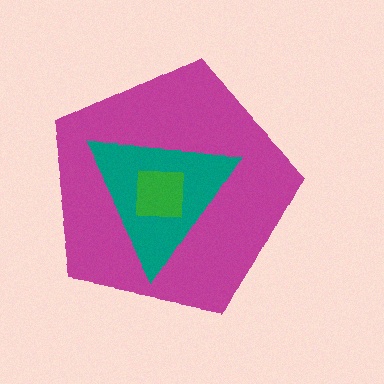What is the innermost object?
The green square.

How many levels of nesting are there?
3.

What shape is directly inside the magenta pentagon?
The teal triangle.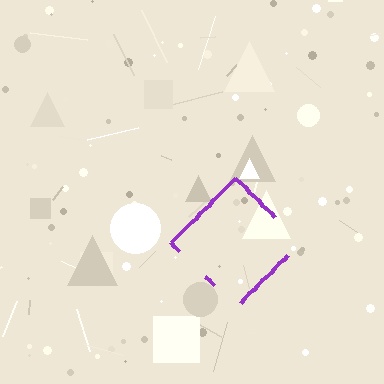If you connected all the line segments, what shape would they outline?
They would outline a diamond.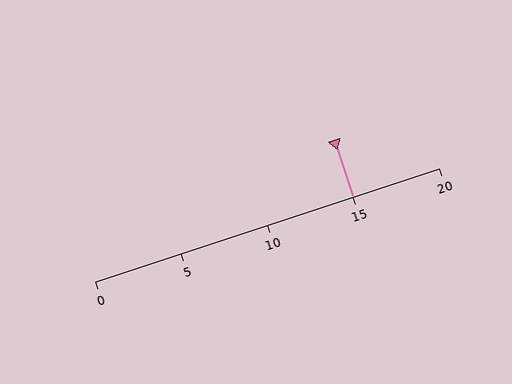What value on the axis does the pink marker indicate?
The marker indicates approximately 15.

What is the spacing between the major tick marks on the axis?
The major ticks are spaced 5 apart.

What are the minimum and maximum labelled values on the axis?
The axis runs from 0 to 20.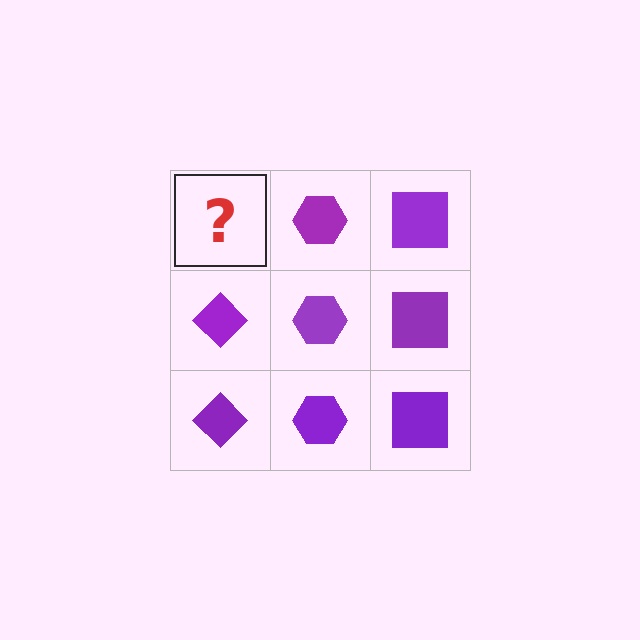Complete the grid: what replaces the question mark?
The question mark should be replaced with a purple diamond.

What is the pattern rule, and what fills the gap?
The rule is that each column has a consistent shape. The gap should be filled with a purple diamond.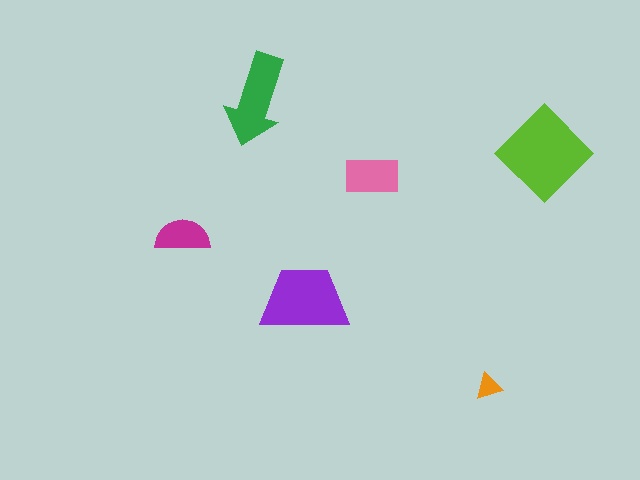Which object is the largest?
The lime diamond.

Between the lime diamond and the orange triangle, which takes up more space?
The lime diamond.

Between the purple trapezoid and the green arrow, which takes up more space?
The purple trapezoid.